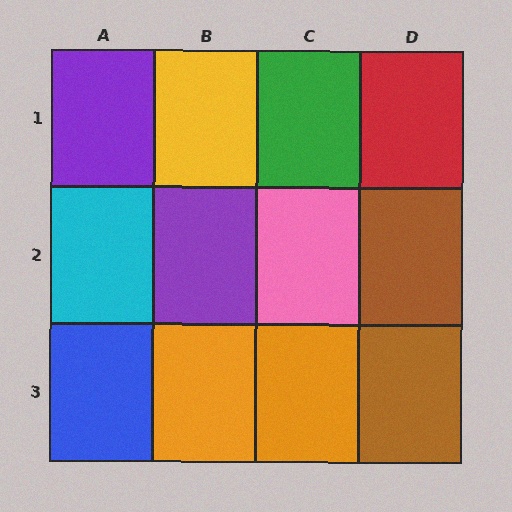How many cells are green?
1 cell is green.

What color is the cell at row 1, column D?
Red.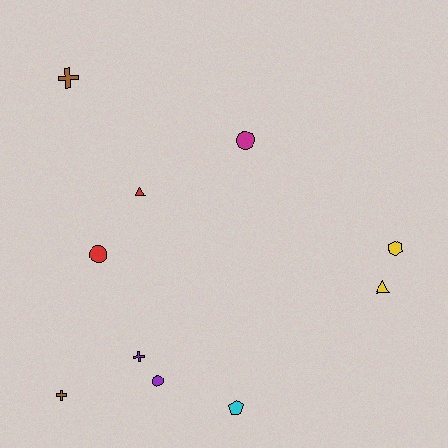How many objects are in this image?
There are 10 objects.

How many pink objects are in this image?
There are no pink objects.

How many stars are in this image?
There are no stars.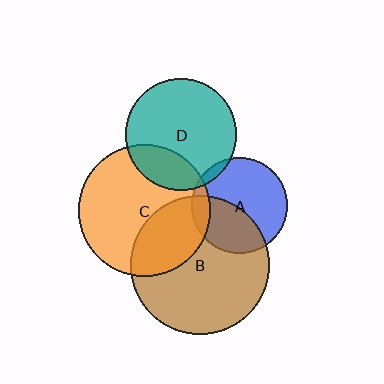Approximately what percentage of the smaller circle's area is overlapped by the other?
Approximately 5%.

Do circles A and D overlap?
Yes.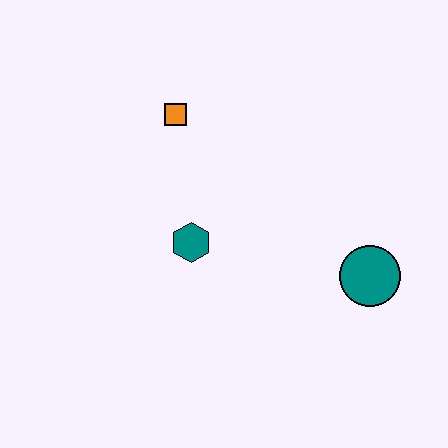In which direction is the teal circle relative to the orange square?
The teal circle is to the right of the orange square.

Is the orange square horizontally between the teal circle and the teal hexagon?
No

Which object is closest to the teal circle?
The teal hexagon is closest to the teal circle.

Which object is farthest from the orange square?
The teal circle is farthest from the orange square.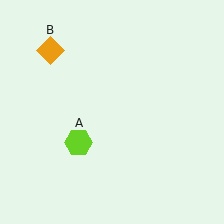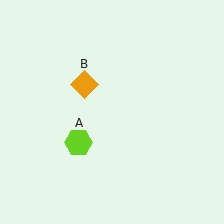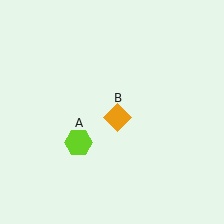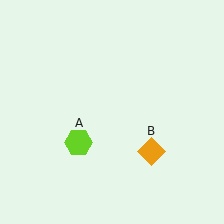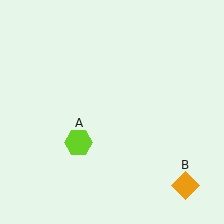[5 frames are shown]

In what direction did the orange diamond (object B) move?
The orange diamond (object B) moved down and to the right.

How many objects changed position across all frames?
1 object changed position: orange diamond (object B).